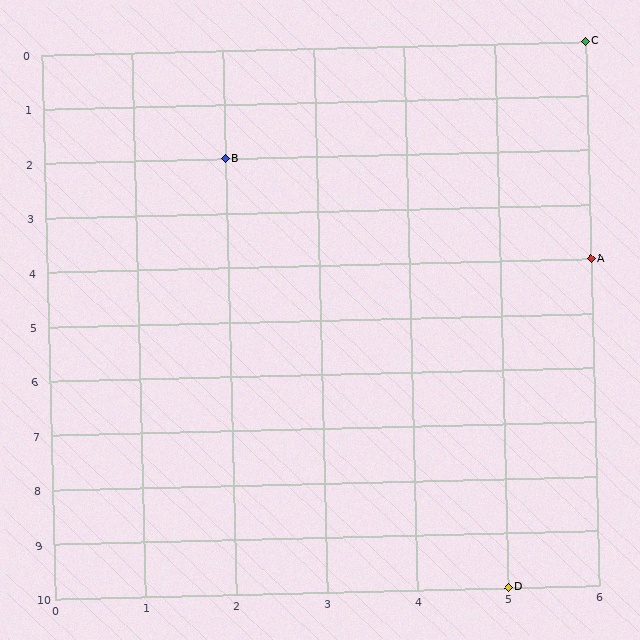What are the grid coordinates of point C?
Point C is at grid coordinates (6, 0).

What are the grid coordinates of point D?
Point D is at grid coordinates (5, 10).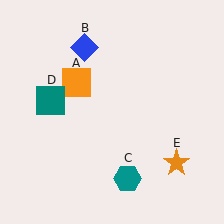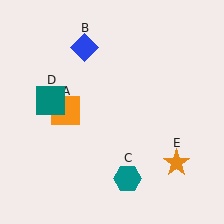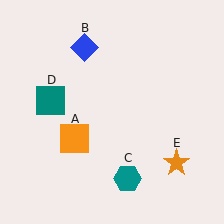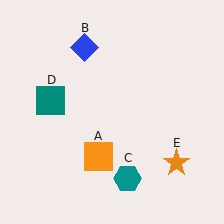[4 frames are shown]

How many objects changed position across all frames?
1 object changed position: orange square (object A).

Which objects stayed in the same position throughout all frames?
Blue diamond (object B) and teal hexagon (object C) and teal square (object D) and orange star (object E) remained stationary.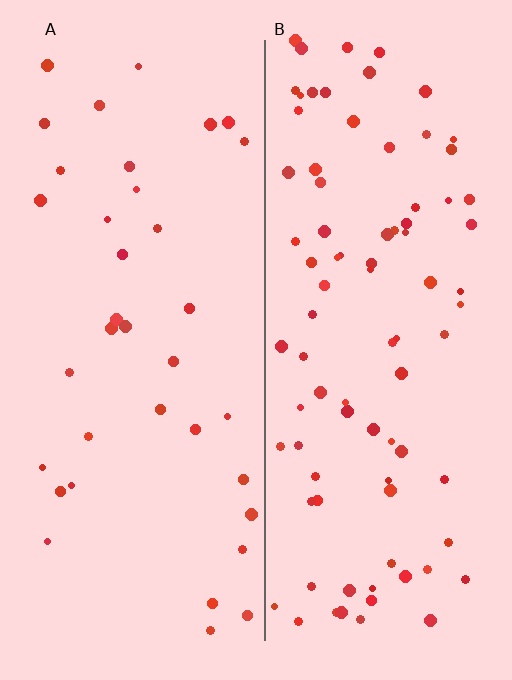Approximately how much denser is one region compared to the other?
Approximately 2.4× — region B over region A.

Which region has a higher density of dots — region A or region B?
B (the right).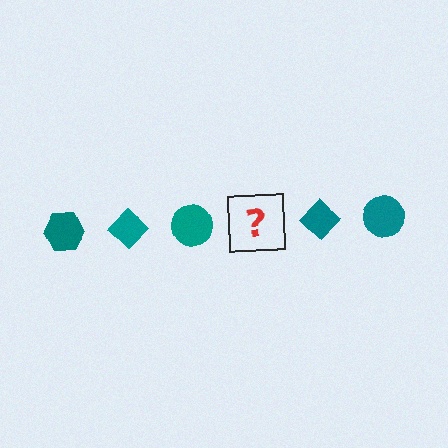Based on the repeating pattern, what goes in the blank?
The blank should be a teal hexagon.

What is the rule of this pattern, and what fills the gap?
The rule is that the pattern cycles through hexagon, diamond, circle shapes in teal. The gap should be filled with a teal hexagon.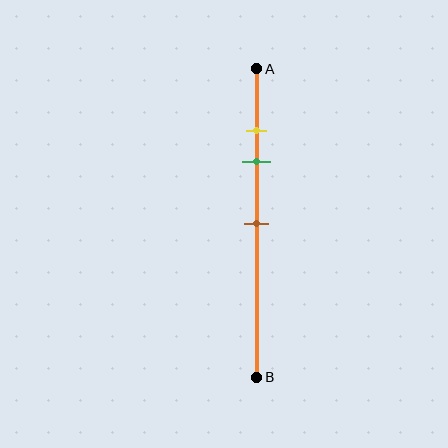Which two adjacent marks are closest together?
The yellow and green marks are the closest adjacent pair.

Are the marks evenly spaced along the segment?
No, the marks are not evenly spaced.